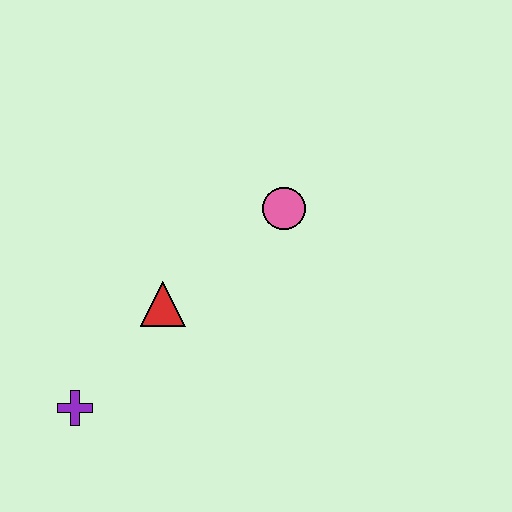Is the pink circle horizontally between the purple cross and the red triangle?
No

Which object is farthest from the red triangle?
The pink circle is farthest from the red triangle.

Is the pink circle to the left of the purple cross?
No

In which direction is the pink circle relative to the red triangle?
The pink circle is to the right of the red triangle.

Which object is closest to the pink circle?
The red triangle is closest to the pink circle.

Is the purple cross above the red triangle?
No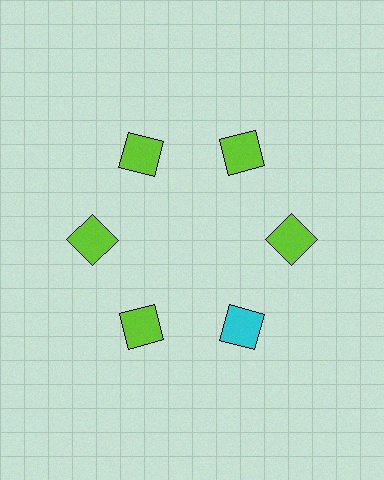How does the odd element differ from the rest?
It has a different color: cyan instead of lime.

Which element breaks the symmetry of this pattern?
The cyan square at roughly the 5 o'clock position breaks the symmetry. All other shapes are lime squares.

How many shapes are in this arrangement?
There are 6 shapes arranged in a ring pattern.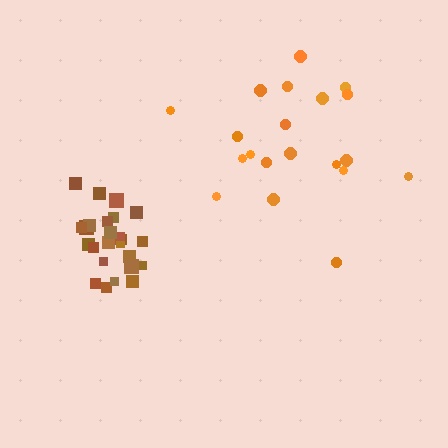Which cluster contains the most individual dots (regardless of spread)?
Brown (26).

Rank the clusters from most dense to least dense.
brown, orange.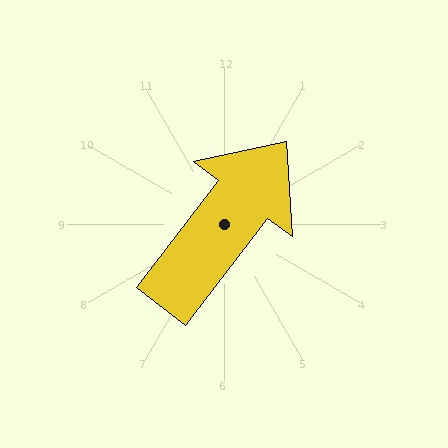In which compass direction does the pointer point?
Northeast.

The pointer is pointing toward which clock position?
Roughly 1 o'clock.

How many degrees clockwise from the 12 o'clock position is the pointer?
Approximately 37 degrees.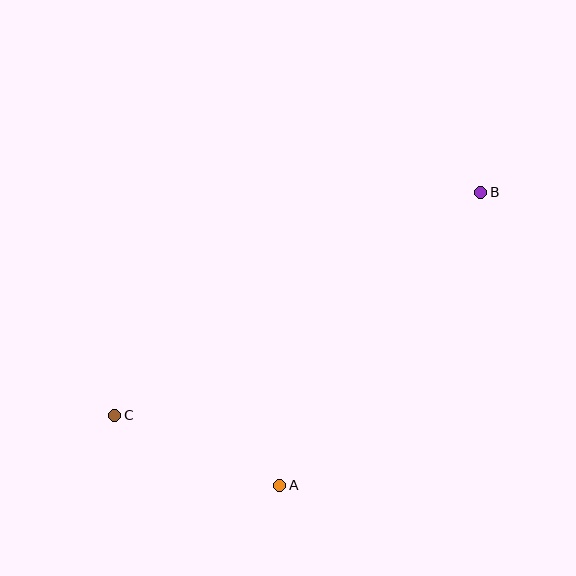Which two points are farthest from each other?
Points B and C are farthest from each other.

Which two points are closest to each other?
Points A and C are closest to each other.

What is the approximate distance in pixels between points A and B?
The distance between A and B is approximately 355 pixels.